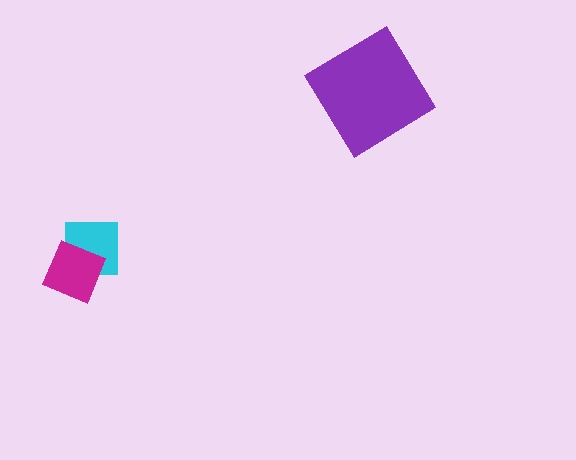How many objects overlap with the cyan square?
1 object overlaps with the cyan square.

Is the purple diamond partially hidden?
No, no other shape covers it.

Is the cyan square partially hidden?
Yes, it is partially covered by another shape.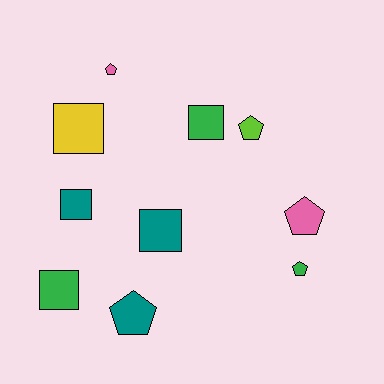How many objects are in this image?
There are 10 objects.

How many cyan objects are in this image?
There are no cyan objects.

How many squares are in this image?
There are 5 squares.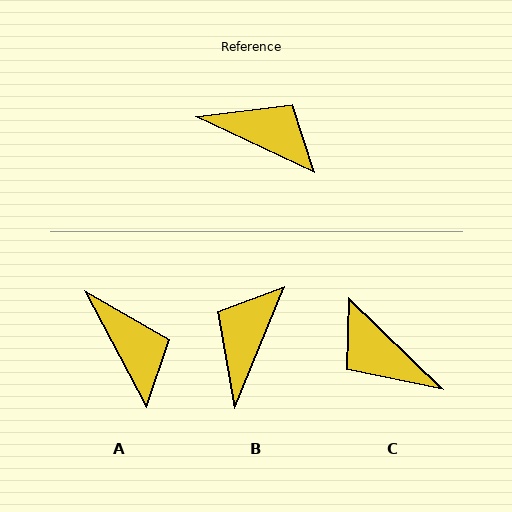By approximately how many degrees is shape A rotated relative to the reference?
Approximately 37 degrees clockwise.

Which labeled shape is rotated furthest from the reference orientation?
C, about 161 degrees away.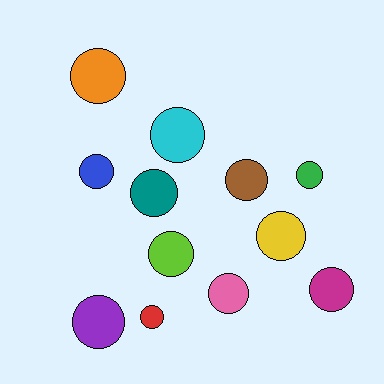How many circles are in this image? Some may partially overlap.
There are 12 circles.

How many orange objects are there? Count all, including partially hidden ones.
There is 1 orange object.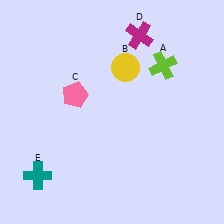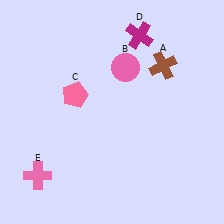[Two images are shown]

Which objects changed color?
A changed from lime to brown. B changed from yellow to pink. E changed from teal to pink.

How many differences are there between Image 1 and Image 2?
There are 3 differences between the two images.